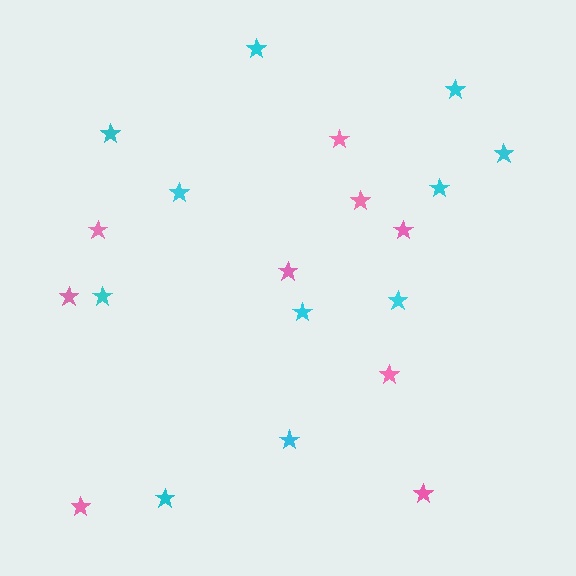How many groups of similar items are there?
There are 2 groups: one group of pink stars (9) and one group of cyan stars (11).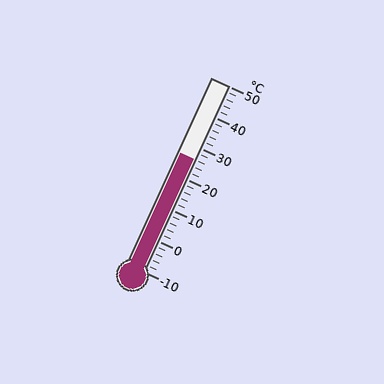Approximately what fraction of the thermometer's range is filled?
The thermometer is filled to approximately 60% of its range.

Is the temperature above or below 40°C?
The temperature is below 40°C.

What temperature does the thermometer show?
The thermometer shows approximately 26°C.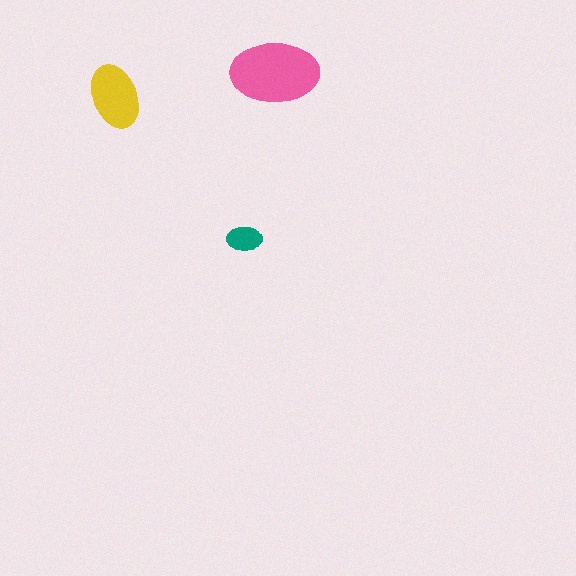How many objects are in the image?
There are 3 objects in the image.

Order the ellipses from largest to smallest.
the pink one, the yellow one, the teal one.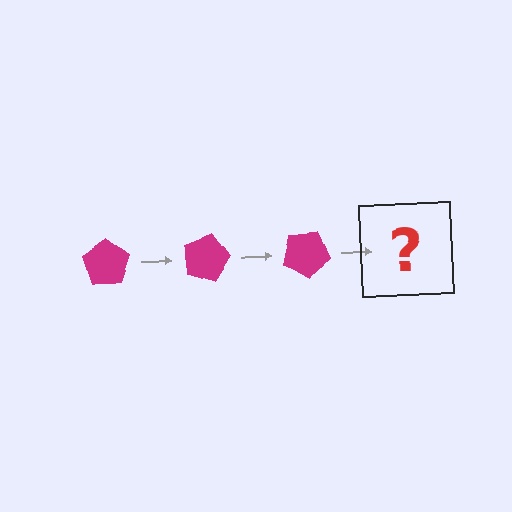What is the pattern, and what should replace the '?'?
The pattern is that the pentagon rotates 15 degrees each step. The '?' should be a magenta pentagon rotated 45 degrees.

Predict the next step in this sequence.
The next step is a magenta pentagon rotated 45 degrees.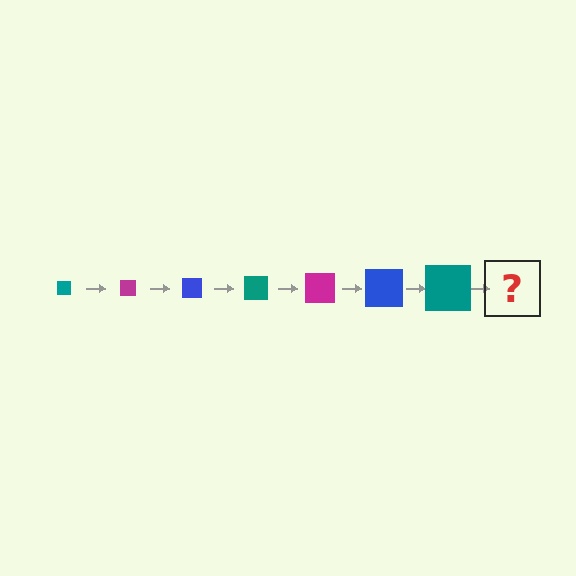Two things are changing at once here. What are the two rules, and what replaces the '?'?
The two rules are that the square grows larger each step and the color cycles through teal, magenta, and blue. The '?' should be a magenta square, larger than the previous one.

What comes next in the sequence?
The next element should be a magenta square, larger than the previous one.